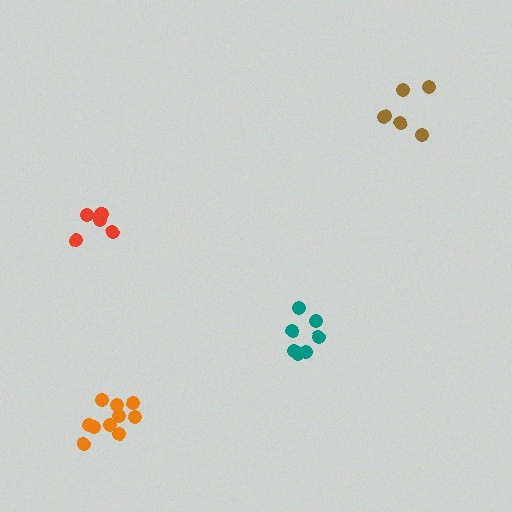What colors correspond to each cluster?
The clusters are colored: orange, brown, red, teal.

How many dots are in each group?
Group 1: 10 dots, Group 2: 5 dots, Group 3: 6 dots, Group 4: 7 dots (28 total).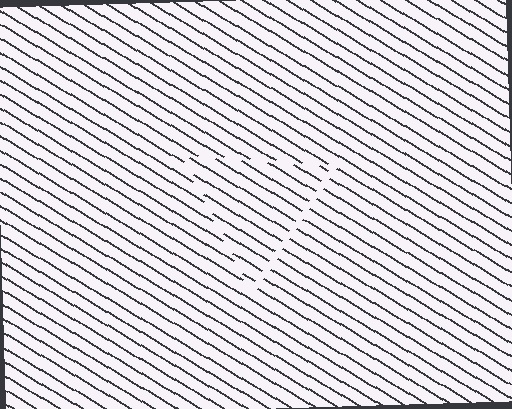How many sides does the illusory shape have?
3 sides — the line-ends trace a triangle.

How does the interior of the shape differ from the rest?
The interior of the shape contains the same grating, shifted by half a period — the contour is defined by the phase discontinuity where line-ends from the inner and outer gratings abut.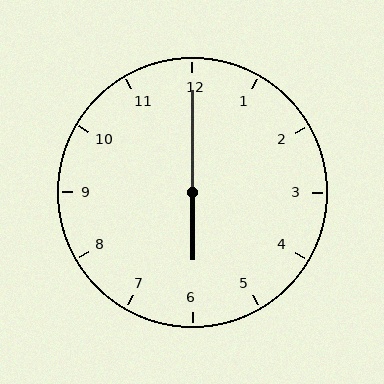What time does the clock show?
6:00.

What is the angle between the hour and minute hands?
Approximately 180 degrees.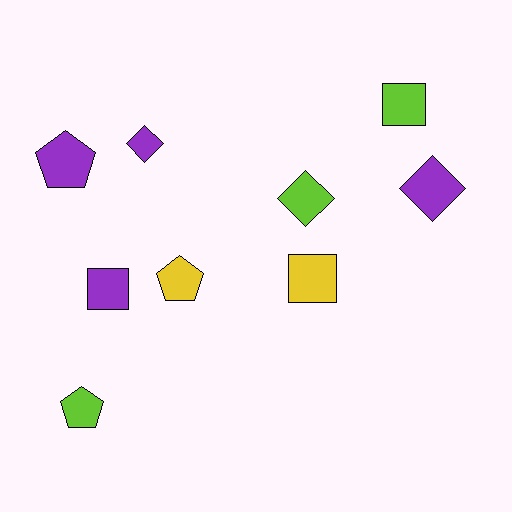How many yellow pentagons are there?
There is 1 yellow pentagon.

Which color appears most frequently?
Purple, with 4 objects.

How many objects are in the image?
There are 9 objects.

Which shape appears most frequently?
Diamond, with 3 objects.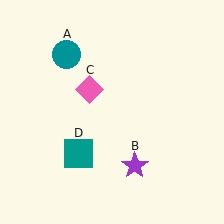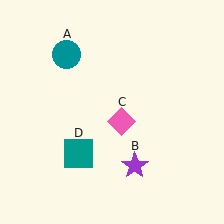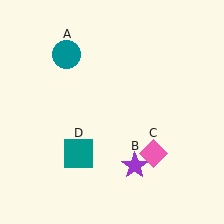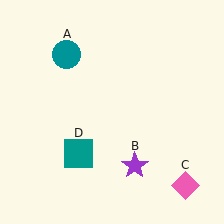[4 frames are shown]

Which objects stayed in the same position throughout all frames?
Teal circle (object A) and purple star (object B) and teal square (object D) remained stationary.